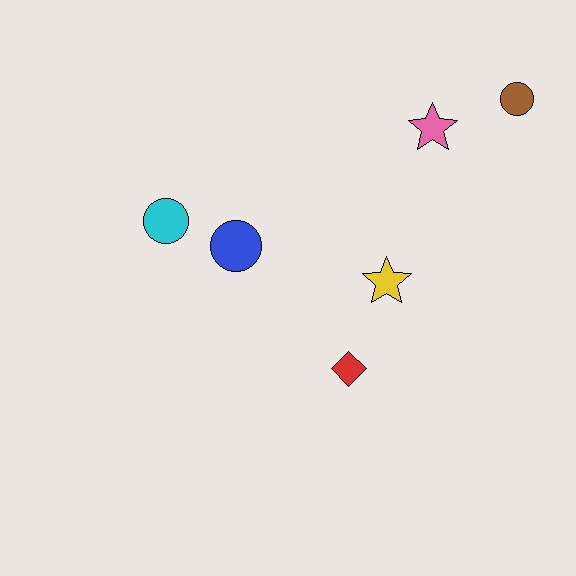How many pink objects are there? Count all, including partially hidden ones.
There is 1 pink object.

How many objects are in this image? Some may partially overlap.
There are 6 objects.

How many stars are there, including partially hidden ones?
There are 2 stars.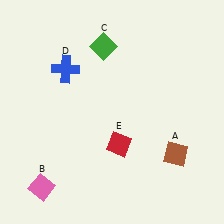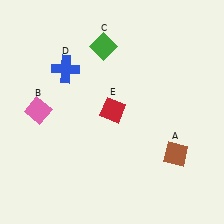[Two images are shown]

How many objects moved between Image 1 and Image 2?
2 objects moved between the two images.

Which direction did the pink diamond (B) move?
The pink diamond (B) moved up.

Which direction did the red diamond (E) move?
The red diamond (E) moved up.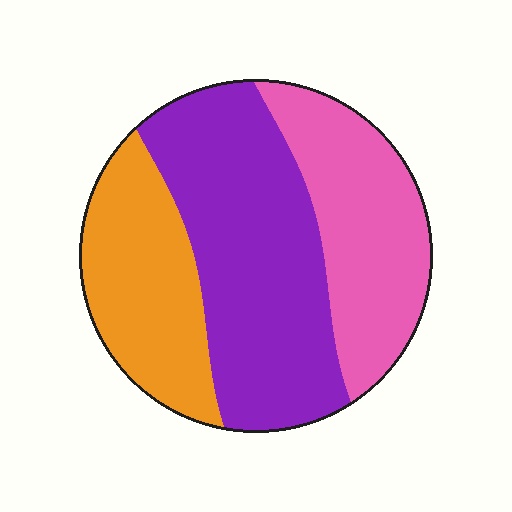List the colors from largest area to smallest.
From largest to smallest: purple, pink, orange.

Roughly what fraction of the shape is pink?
Pink takes up between a sixth and a third of the shape.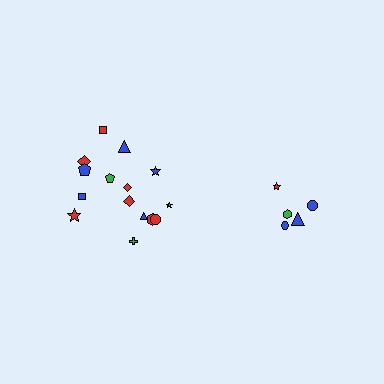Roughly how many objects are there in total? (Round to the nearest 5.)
Roughly 20 objects in total.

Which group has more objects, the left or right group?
The left group.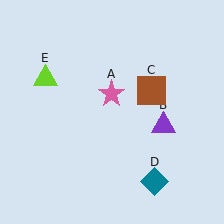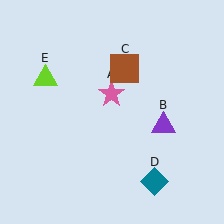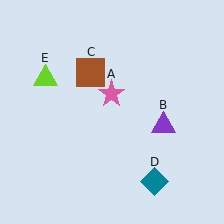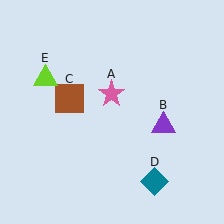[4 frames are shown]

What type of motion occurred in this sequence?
The brown square (object C) rotated counterclockwise around the center of the scene.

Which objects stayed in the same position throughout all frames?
Pink star (object A) and purple triangle (object B) and teal diamond (object D) and lime triangle (object E) remained stationary.